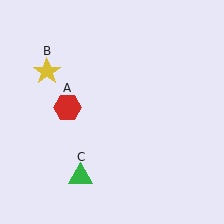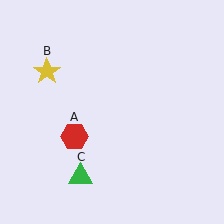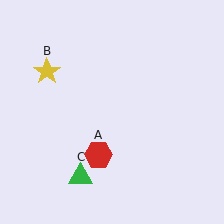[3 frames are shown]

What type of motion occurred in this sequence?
The red hexagon (object A) rotated counterclockwise around the center of the scene.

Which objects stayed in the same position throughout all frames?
Yellow star (object B) and green triangle (object C) remained stationary.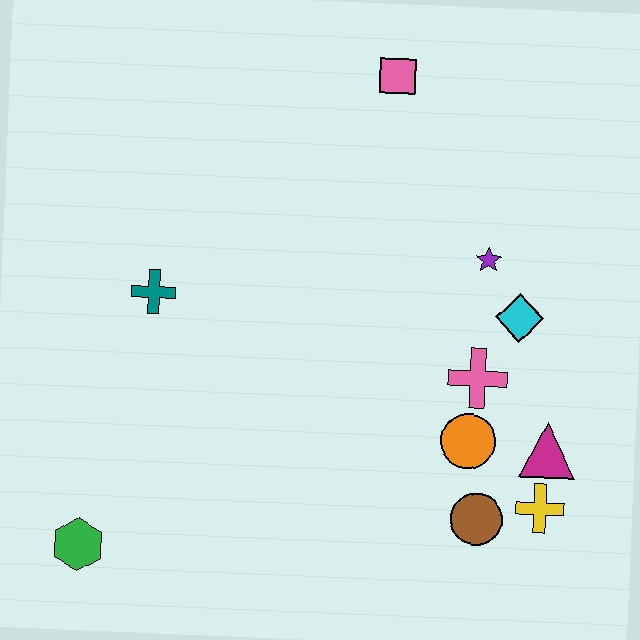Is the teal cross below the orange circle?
No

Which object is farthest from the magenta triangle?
The green hexagon is farthest from the magenta triangle.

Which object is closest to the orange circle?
The pink cross is closest to the orange circle.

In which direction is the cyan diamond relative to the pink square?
The cyan diamond is below the pink square.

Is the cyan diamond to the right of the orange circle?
Yes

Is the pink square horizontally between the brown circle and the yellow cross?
No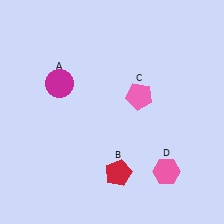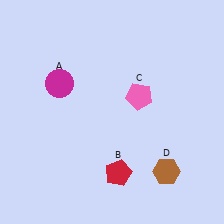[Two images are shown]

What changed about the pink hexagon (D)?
In Image 1, D is pink. In Image 2, it changed to brown.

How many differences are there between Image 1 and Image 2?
There is 1 difference between the two images.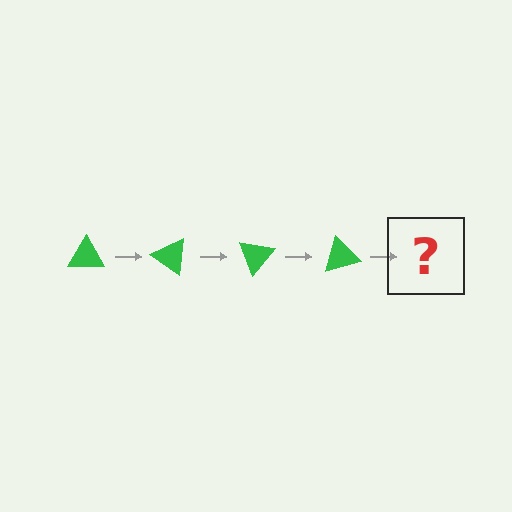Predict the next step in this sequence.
The next step is a green triangle rotated 140 degrees.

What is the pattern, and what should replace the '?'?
The pattern is that the triangle rotates 35 degrees each step. The '?' should be a green triangle rotated 140 degrees.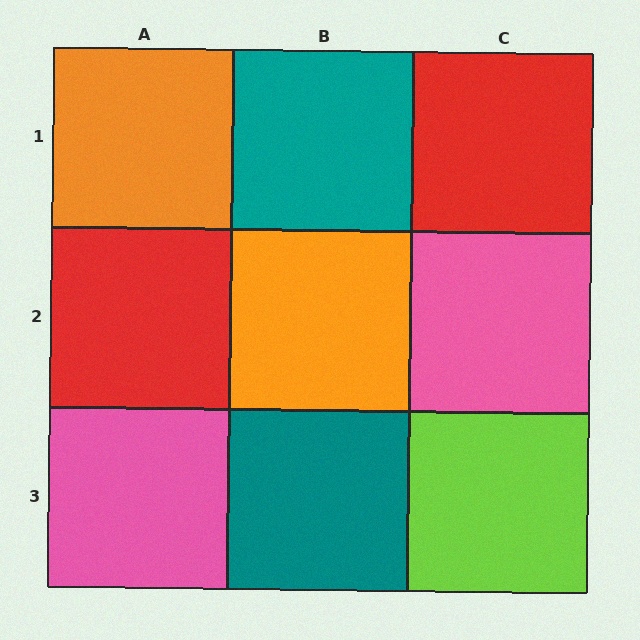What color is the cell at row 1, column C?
Red.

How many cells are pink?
2 cells are pink.